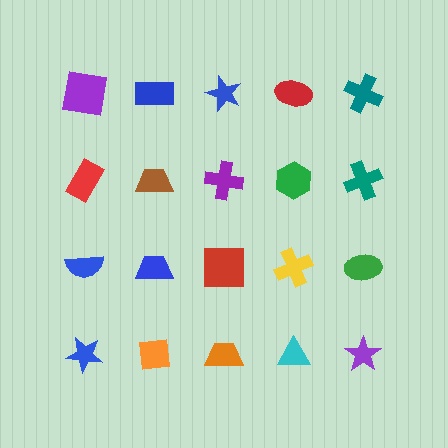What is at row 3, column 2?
A blue trapezoid.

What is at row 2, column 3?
A purple cross.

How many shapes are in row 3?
5 shapes.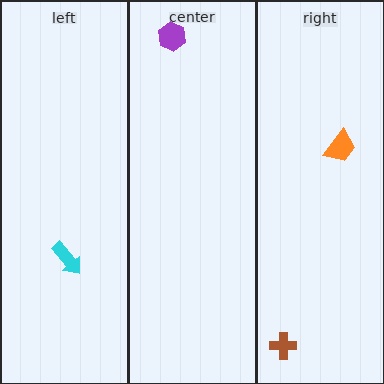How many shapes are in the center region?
1.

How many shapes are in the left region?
1.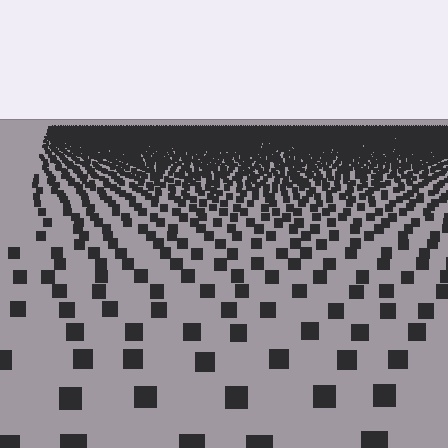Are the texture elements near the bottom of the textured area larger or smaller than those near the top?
Larger. Near the bottom, elements are closer to the viewer and appear at a bigger on-screen size.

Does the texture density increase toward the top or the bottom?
Density increases toward the top.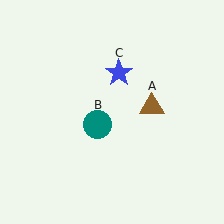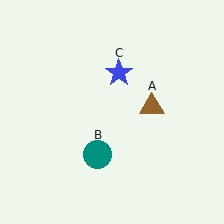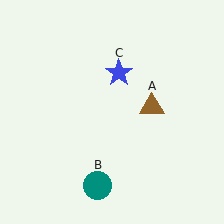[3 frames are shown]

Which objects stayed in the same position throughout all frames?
Brown triangle (object A) and blue star (object C) remained stationary.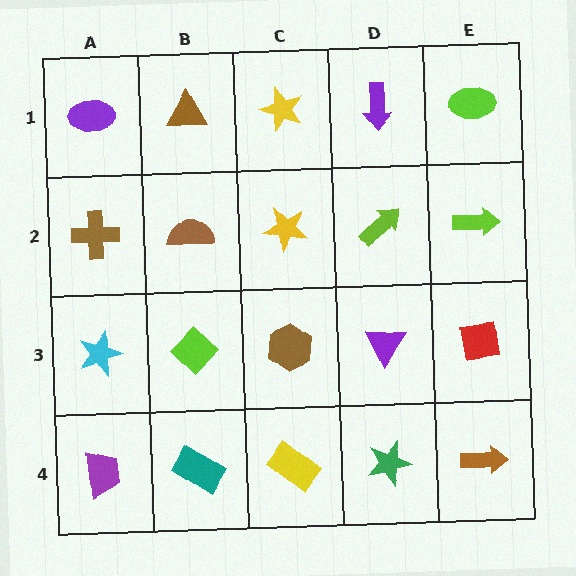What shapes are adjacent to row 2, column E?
A lime ellipse (row 1, column E), a red square (row 3, column E), a lime arrow (row 2, column D).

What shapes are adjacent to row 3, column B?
A brown semicircle (row 2, column B), a teal rectangle (row 4, column B), a cyan star (row 3, column A), a brown hexagon (row 3, column C).